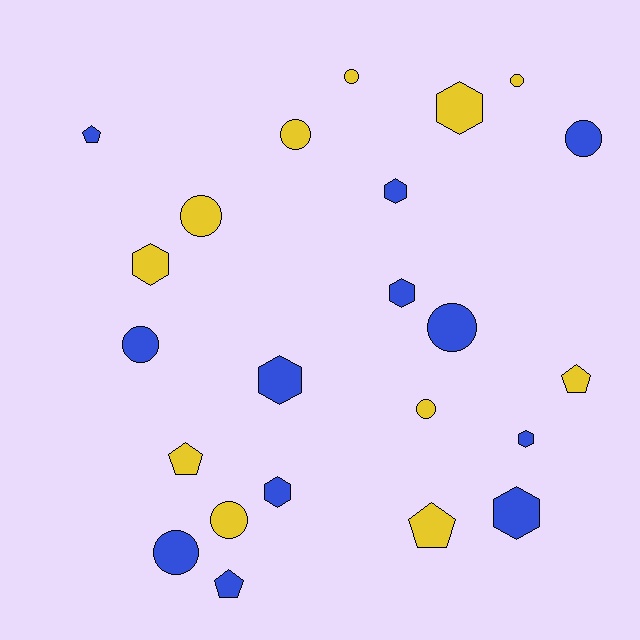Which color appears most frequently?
Blue, with 12 objects.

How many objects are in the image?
There are 23 objects.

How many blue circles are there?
There are 4 blue circles.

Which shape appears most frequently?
Circle, with 10 objects.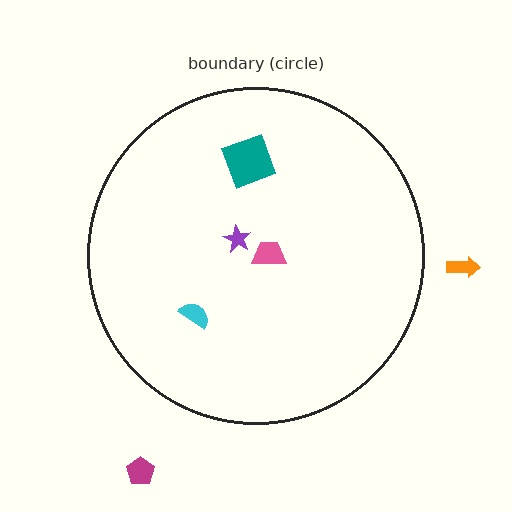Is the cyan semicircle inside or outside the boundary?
Inside.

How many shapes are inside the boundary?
4 inside, 2 outside.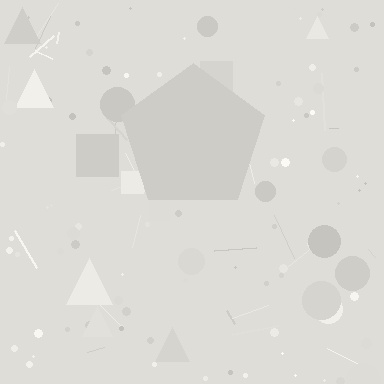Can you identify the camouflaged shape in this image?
The camouflaged shape is a pentagon.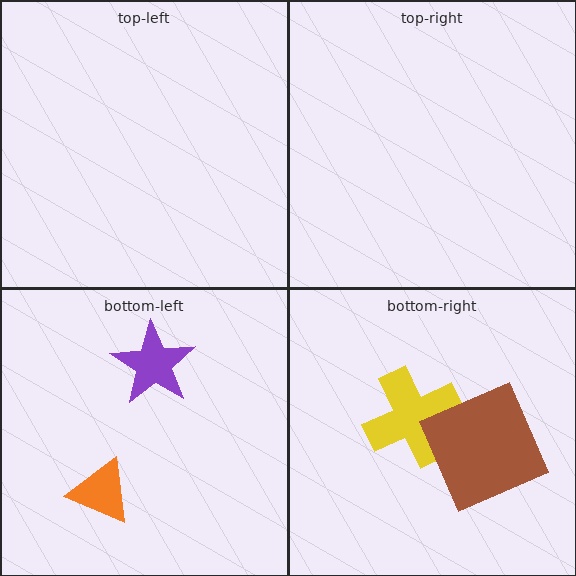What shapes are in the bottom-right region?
The yellow cross, the brown square.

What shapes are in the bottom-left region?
The orange triangle, the purple star.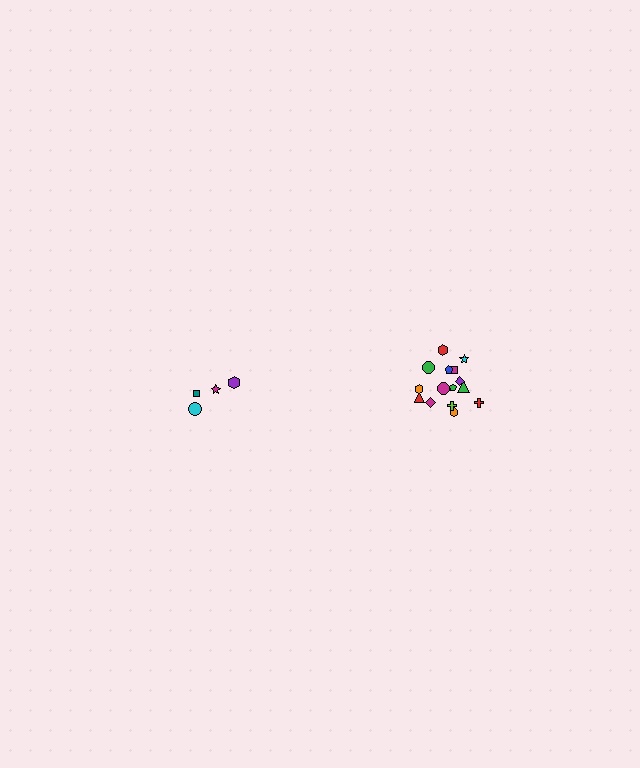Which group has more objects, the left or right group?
The right group.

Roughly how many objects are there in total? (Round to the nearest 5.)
Roughly 20 objects in total.